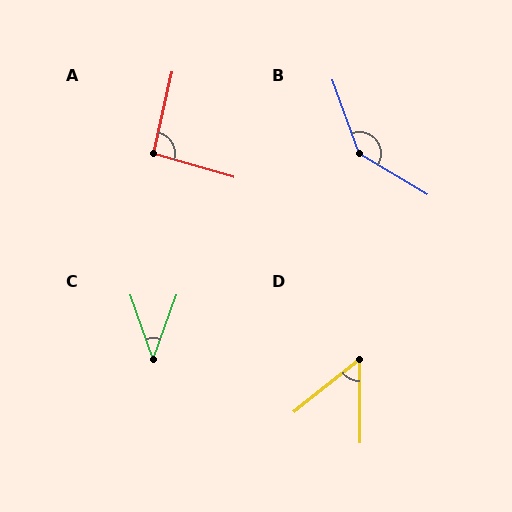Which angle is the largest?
B, at approximately 140 degrees.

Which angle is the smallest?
C, at approximately 39 degrees.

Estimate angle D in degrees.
Approximately 52 degrees.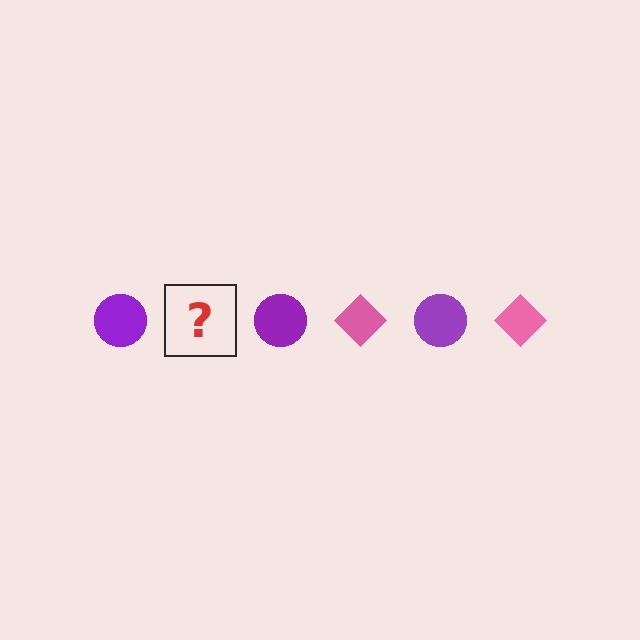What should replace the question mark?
The question mark should be replaced with a pink diamond.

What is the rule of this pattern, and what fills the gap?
The rule is that the pattern alternates between purple circle and pink diamond. The gap should be filled with a pink diamond.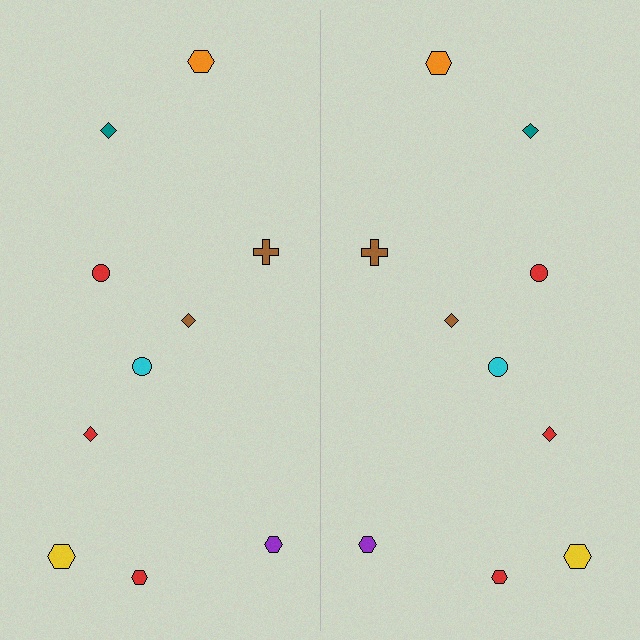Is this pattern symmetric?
Yes, this pattern has bilateral (reflection) symmetry.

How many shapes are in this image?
There are 20 shapes in this image.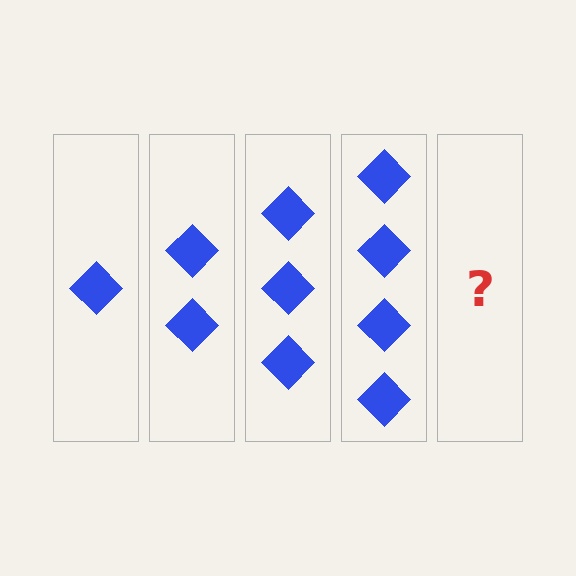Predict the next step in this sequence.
The next step is 5 diamonds.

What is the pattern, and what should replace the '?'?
The pattern is that each step adds one more diamond. The '?' should be 5 diamonds.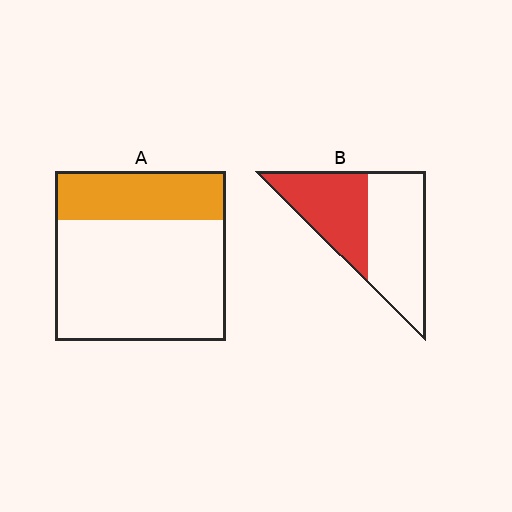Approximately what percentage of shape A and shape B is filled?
A is approximately 30% and B is approximately 45%.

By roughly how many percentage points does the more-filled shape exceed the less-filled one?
By roughly 15 percentage points (B over A).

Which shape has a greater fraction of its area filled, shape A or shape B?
Shape B.